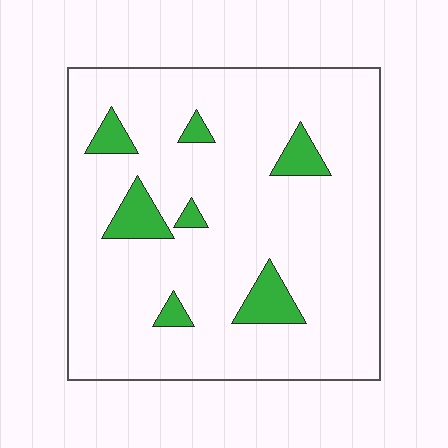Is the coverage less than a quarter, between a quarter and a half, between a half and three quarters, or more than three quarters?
Less than a quarter.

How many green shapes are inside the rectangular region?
7.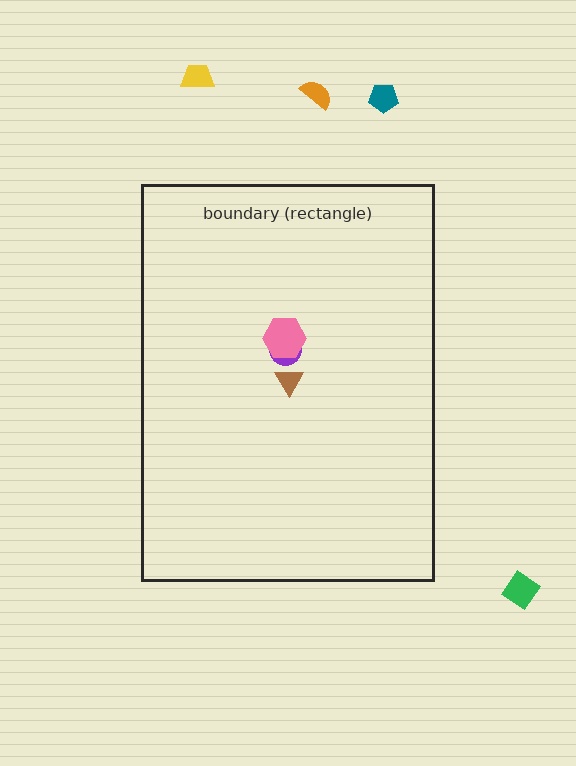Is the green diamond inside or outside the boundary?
Outside.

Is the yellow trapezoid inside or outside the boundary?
Outside.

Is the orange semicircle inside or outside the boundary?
Outside.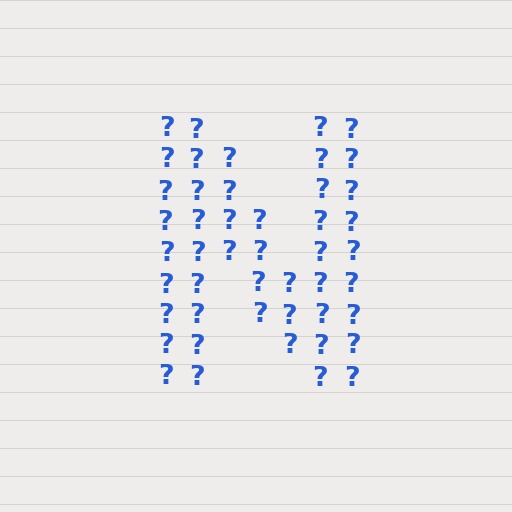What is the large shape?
The large shape is the letter N.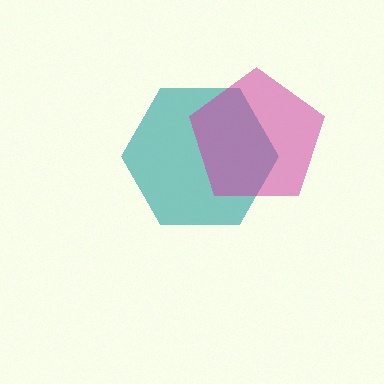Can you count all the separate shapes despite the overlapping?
Yes, there are 2 separate shapes.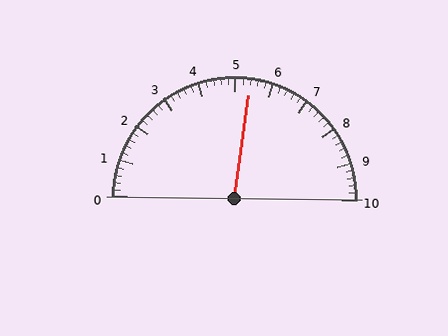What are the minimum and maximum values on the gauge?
The gauge ranges from 0 to 10.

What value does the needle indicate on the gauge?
The needle indicates approximately 5.4.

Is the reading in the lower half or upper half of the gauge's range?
The reading is in the upper half of the range (0 to 10).